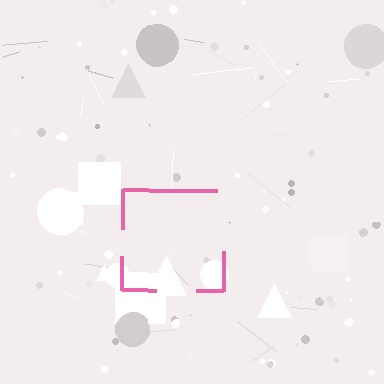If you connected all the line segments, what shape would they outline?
They would outline a square.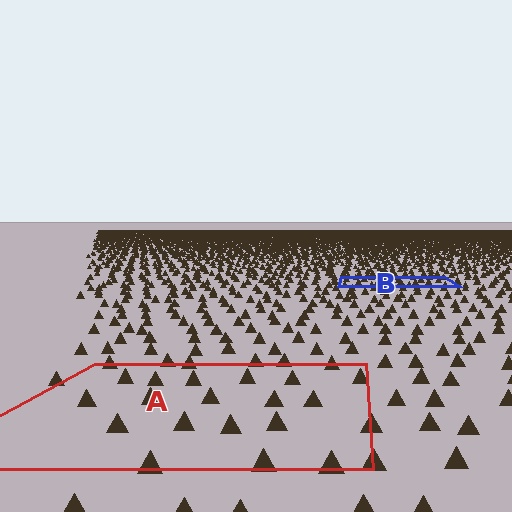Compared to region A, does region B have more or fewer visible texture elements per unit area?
Region B has more texture elements per unit area — they are packed more densely because it is farther away.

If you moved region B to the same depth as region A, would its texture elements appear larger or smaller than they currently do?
They would appear larger. At a closer depth, the same texture elements are projected at a bigger on-screen size.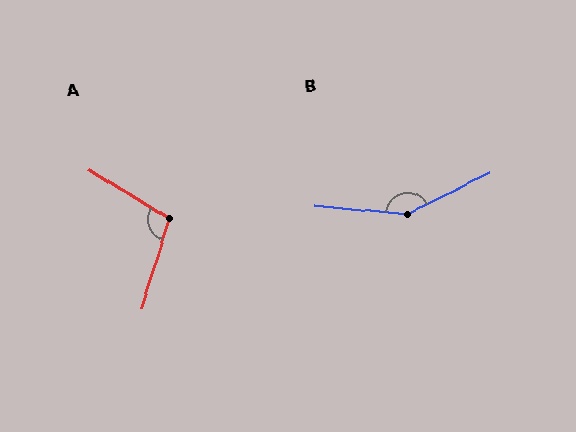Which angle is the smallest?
A, at approximately 104 degrees.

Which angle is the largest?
B, at approximately 149 degrees.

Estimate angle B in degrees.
Approximately 149 degrees.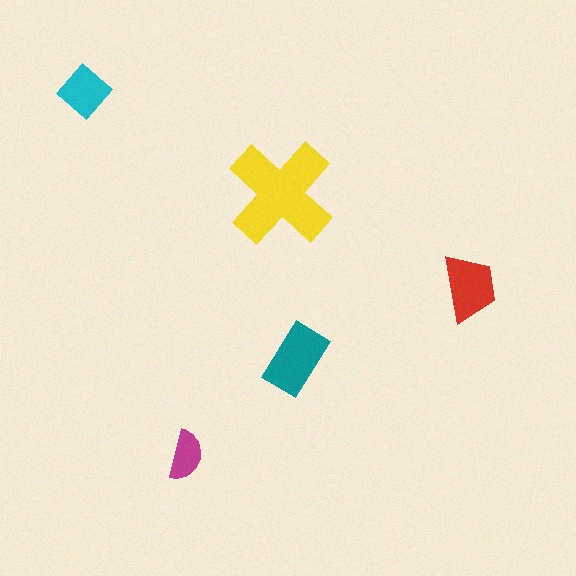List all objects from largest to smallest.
The yellow cross, the teal rectangle, the red trapezoid, the cyan diamond, the magenta semicircle.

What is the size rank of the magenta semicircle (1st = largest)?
5th.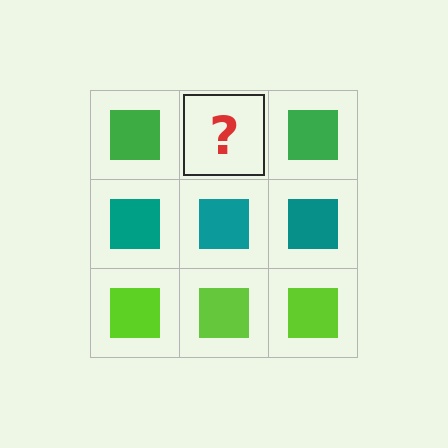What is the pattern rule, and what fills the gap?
The rule is that each row has a consistent color. The gap should be filled with a green square.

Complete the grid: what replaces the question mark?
The question mark should be replaced with a green square.